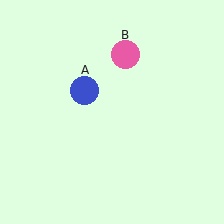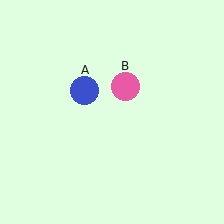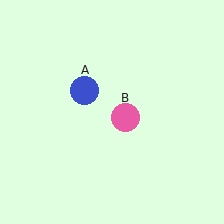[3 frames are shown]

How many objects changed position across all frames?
1 object changed position: pink circle (object B).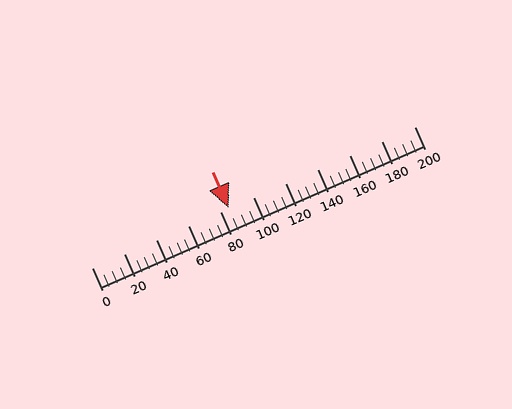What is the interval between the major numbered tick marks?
The major tick marks are spaced 20 units apart.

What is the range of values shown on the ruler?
The ruler shows values from 0 to 200.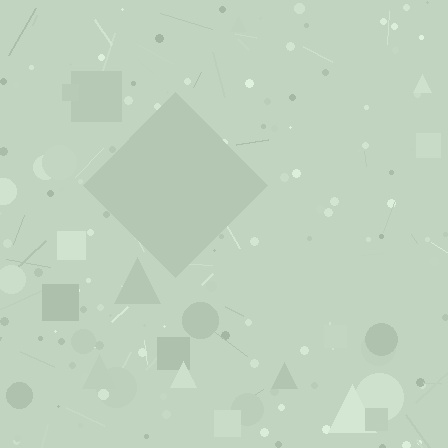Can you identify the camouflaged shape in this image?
The camouflaged shape is a diamond.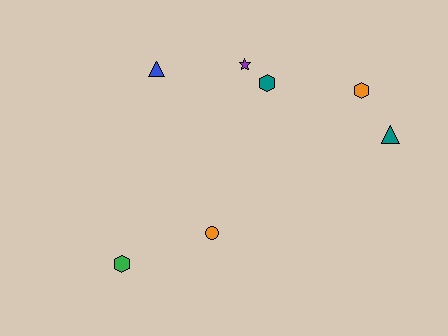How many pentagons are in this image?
There are no pentagons.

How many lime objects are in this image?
There are no lime objects.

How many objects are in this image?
There are 7 objects.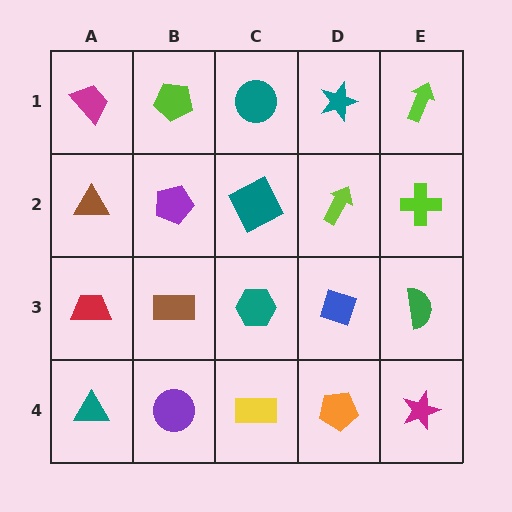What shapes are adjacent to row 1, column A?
A brown triangle (row 2, column A), a lime pentagon (row 1, column B).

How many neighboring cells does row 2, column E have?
3.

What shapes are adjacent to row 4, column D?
A blue diamond (row 3, column D), a yellow rectangle (row 4, column C), a magenta star (row 4, column E).